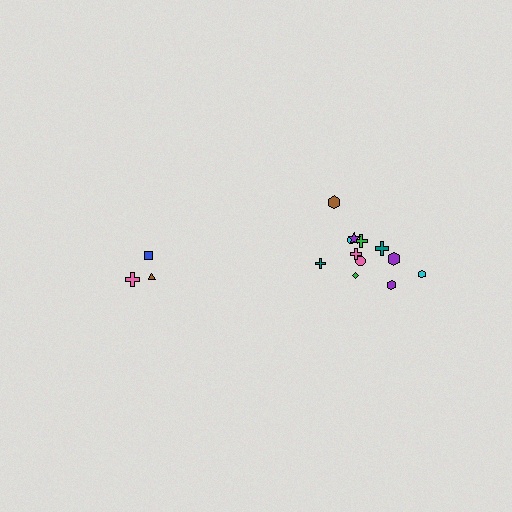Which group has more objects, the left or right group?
The right group.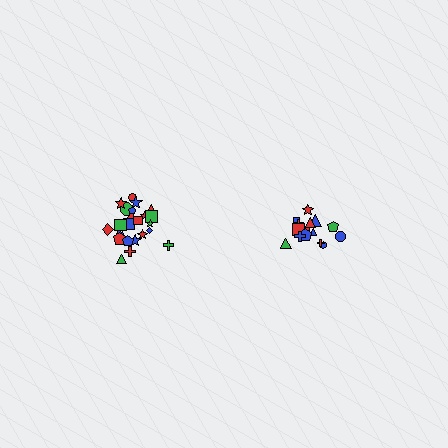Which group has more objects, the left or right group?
The left group.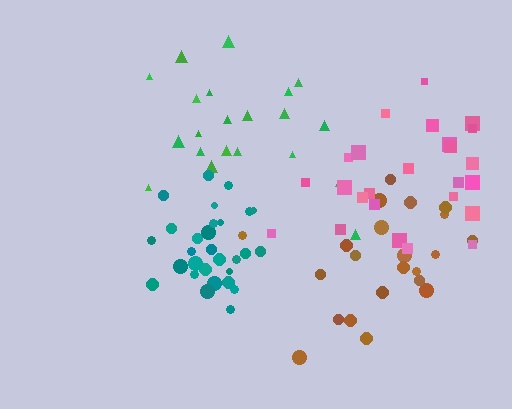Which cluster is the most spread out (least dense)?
Pink.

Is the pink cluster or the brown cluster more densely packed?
Brown.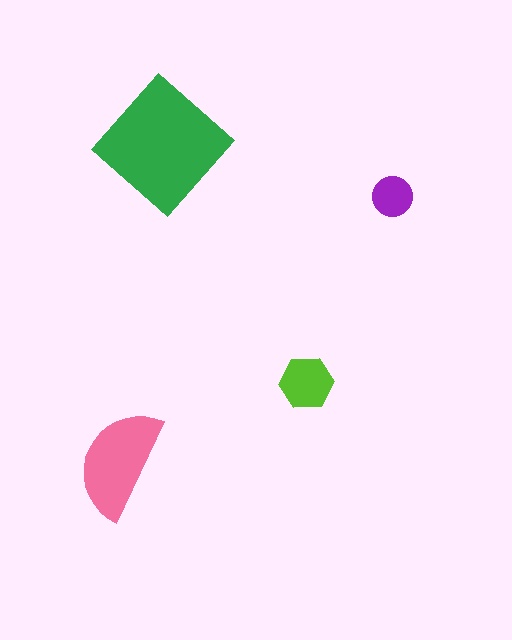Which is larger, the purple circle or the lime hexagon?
The lime hexagon.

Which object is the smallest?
The purple circle.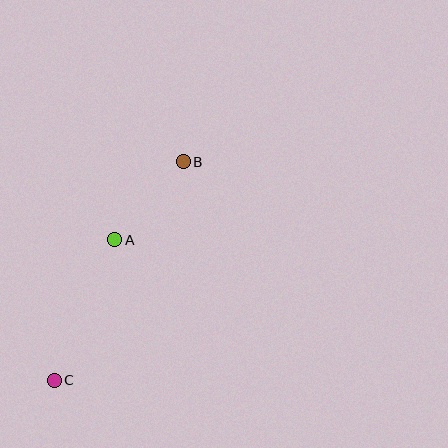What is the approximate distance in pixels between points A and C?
The distance between A and C is approximately 153 pixels.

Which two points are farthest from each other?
Points B and C are farthest from each other.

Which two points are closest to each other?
Points A and B are closest to each other.